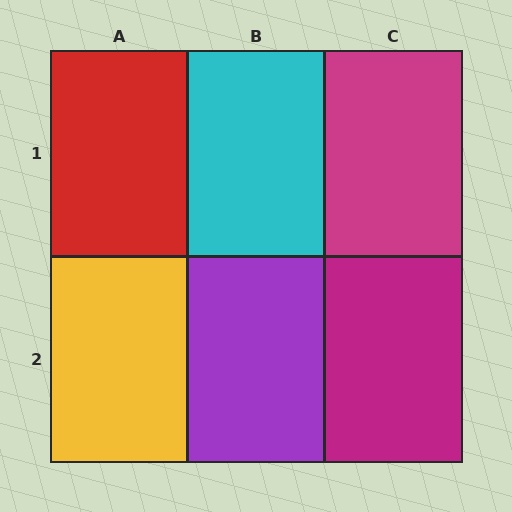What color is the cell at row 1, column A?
Red.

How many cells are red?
1 cell is red.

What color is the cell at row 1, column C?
Magenta.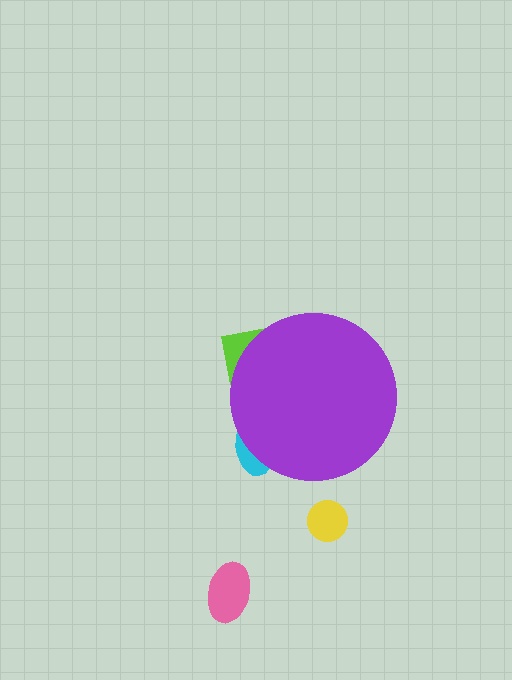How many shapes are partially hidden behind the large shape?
2 shapes are partially hidden.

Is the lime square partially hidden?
Yes, the lime square is partially hidden behind the purple circle.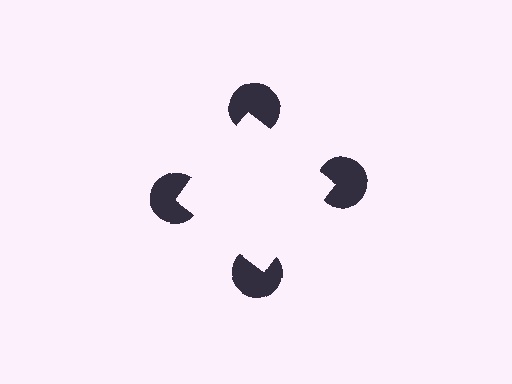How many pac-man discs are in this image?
There are 4 — one at each vertex of the illusory square.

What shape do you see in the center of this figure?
An illusory square — its edges are inferred from the aligned wedge cuts in the pac-man discs, not physically drawn.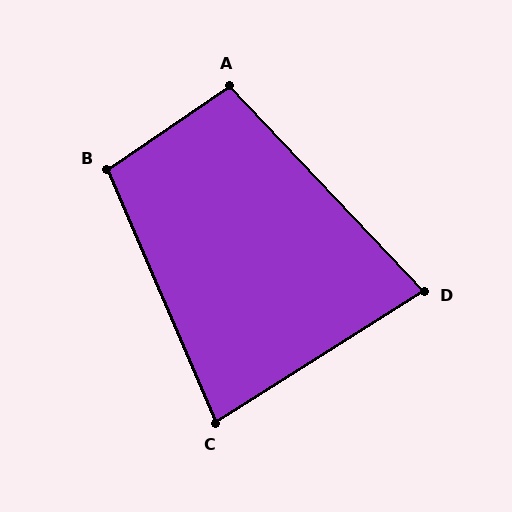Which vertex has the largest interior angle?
B, at approximately 101 degrees.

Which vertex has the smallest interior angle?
D, at approximately 79 degrees.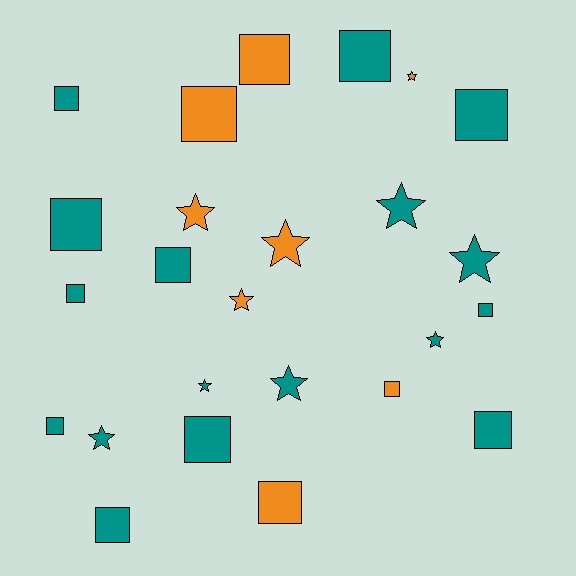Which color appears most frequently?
Teal, with 17 objects.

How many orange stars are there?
There are 4 orange stars.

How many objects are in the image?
There are 25 objects.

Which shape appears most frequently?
Square, with 15 objects.